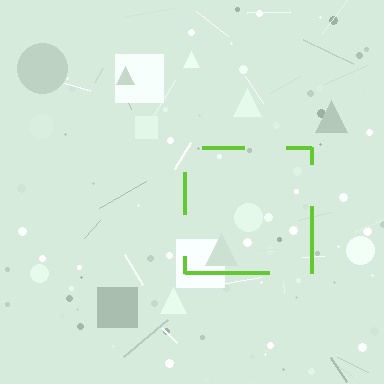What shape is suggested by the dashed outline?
The dashed outline suggests a square.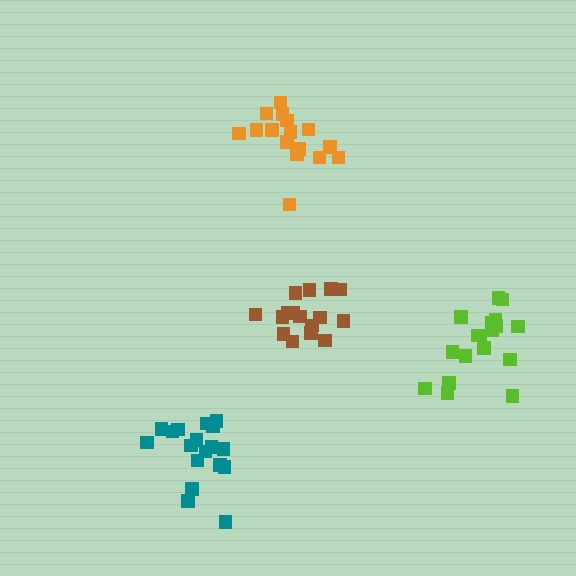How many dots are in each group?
Group 1: 18 dots, Group 2: 16 dots, Group 3: 18 dots, Group 4: 16 dots (68 total).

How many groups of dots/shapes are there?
There are 4 groups.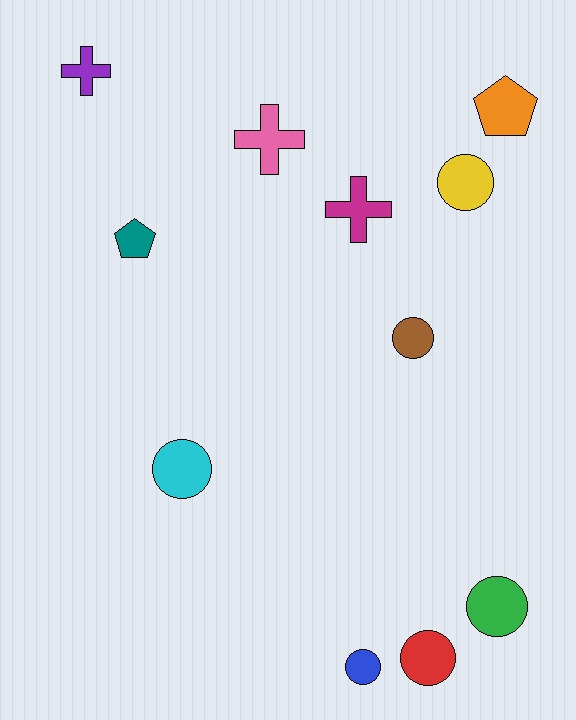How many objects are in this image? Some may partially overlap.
There are 11 objects.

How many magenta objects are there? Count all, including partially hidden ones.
There is 1 magenta object.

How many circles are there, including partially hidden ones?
There are 6 circles.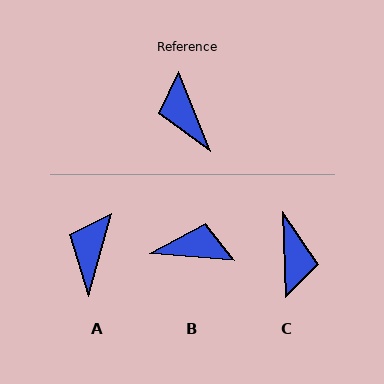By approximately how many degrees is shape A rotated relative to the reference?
Approximately 37 degrees clockwise.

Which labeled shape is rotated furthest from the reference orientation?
C, about 161 degrees away.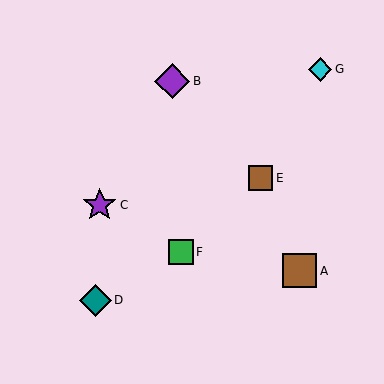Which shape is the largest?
The purple diamond (labeled B) is the largest.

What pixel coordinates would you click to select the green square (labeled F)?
Click at (181, 252) to select the green square F.